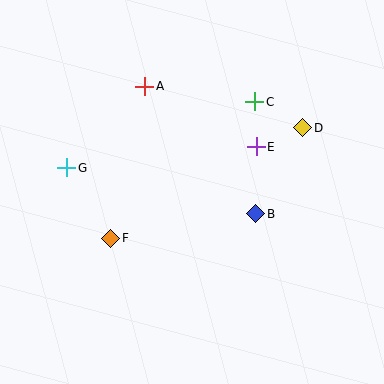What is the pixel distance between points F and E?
The distance between F and E is 172 pixels.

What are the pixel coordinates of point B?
Point B is at (256, 214).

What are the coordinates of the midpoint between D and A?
The midpoint between D and A is at (224, 107).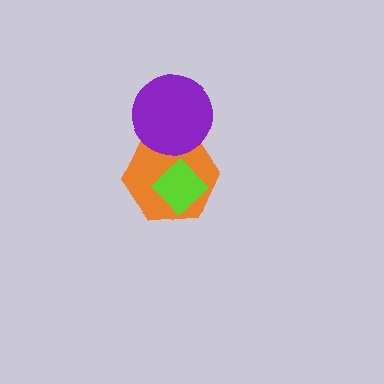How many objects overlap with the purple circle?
1 object overlaps with the purple circle.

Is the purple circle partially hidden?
No, no other shape covers it.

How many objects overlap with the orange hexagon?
2 objects overlap with the orange hexagon.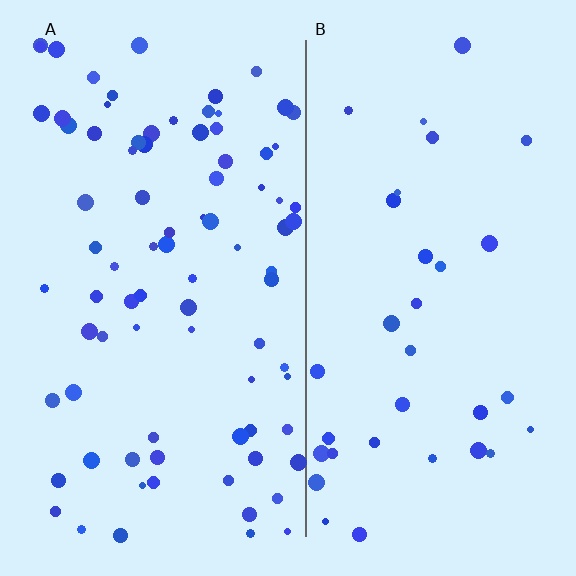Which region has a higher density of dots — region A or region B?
A (the left).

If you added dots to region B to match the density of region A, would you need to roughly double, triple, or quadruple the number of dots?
Approximately triple.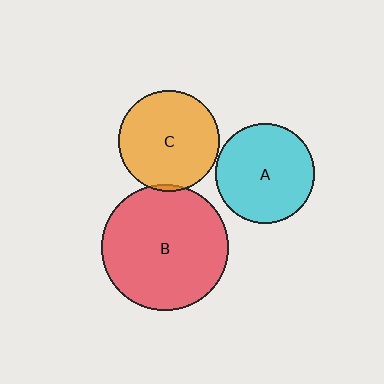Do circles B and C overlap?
Yes.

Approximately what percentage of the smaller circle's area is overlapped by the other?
Approximately 5%.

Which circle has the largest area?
Circle B (red).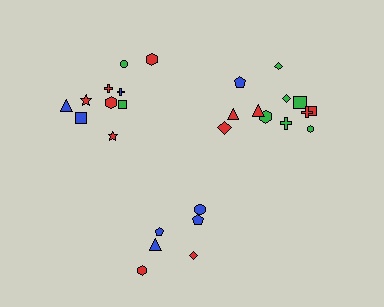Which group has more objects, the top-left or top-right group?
The top-right group.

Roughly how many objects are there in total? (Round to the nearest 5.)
Roughly 30 objects in total.